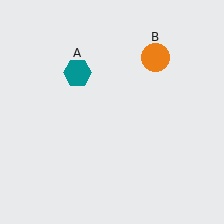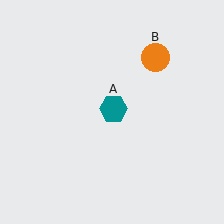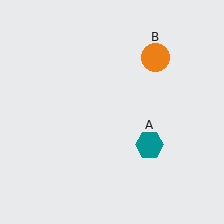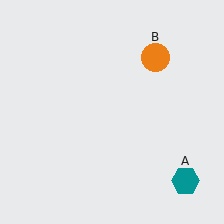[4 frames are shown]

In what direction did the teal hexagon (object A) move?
The teal hexagon (object A) moved down and to the right.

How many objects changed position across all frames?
1 object changed position: teal hexagon (object A).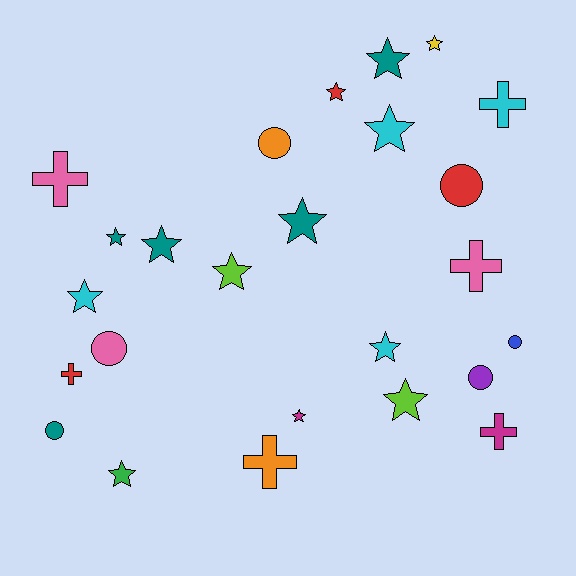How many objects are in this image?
There are 25 objects.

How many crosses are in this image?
There are 6 crosses.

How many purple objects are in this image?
There is 1 purple object.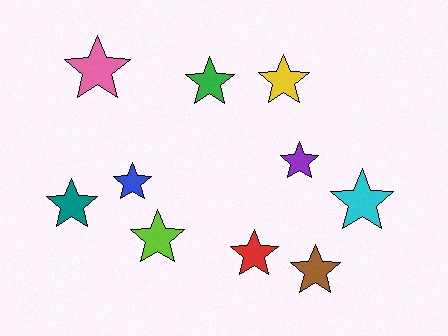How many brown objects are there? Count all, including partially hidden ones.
There is 1 brown object.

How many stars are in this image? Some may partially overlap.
There are 10 stars.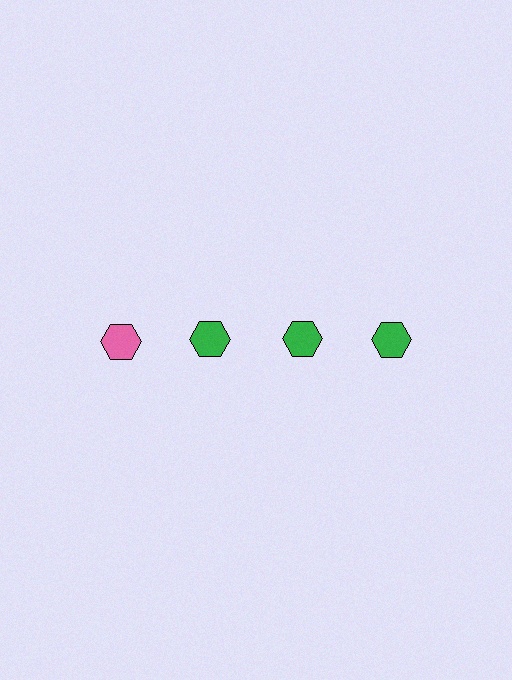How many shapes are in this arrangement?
There are 4 shapes arranged in a grid pattern.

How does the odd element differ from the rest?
It has a different color: pink instead of green.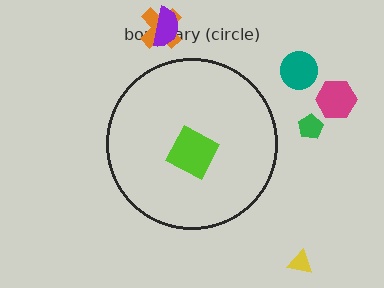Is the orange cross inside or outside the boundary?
Outside.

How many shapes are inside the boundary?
1 inside, 6 outside.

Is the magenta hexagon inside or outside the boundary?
Outside.